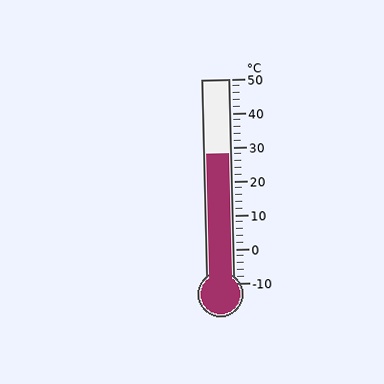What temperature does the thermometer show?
The thermometer shows approximately 28°C.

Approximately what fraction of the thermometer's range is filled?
The thermometer is filled to approximately 65% of its range.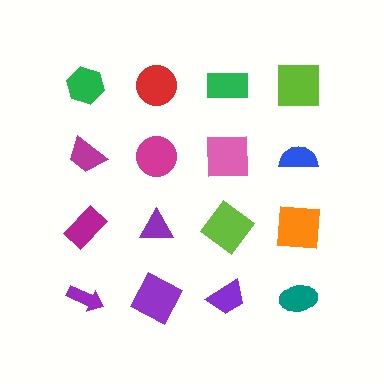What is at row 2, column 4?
A blue semicircle.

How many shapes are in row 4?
4 shapes.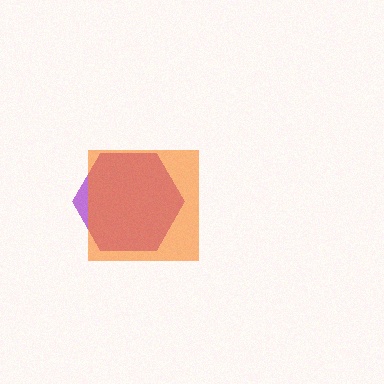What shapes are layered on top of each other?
The layered shapes are: a purple hexagon, an orange square.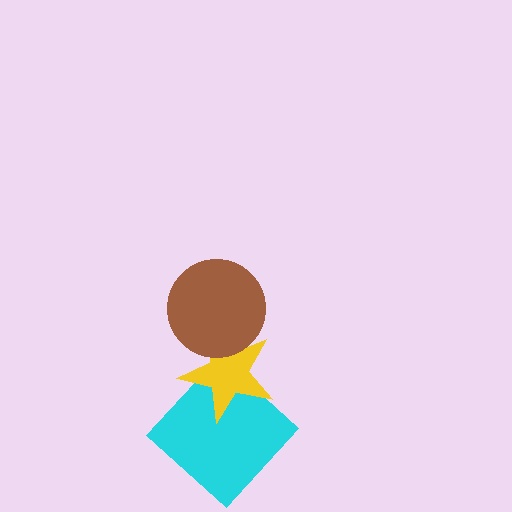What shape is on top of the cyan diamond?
The yellow star is on top of the cyan diamond.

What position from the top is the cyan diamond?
The cyan diamond is 3rd from the top.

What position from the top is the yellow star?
The yellow star is 2nd from the top.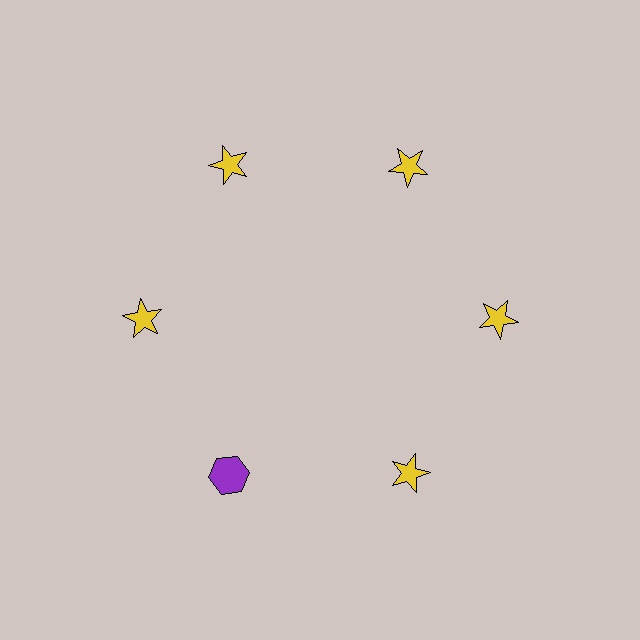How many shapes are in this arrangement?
There are 6 shapes arranged in a ring pattern.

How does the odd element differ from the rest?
It differs in both color (purple instead of yellow) and shape (hexagon instead of star).